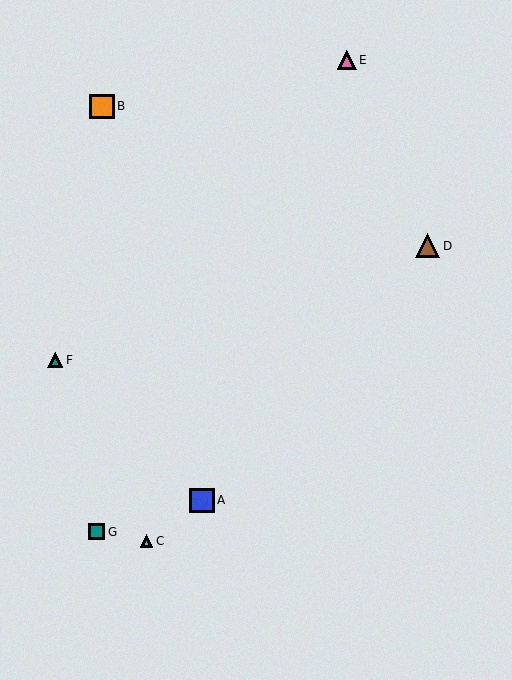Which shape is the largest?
The blue square (labeled A) is the largest.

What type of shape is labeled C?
Shape C is a cyan triangle.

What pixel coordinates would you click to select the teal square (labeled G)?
Click at (97, 532) to select the teal square G.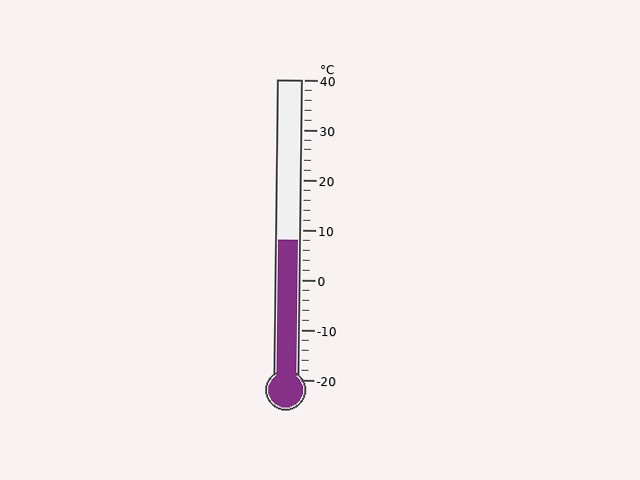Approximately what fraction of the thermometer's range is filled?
The thermometer is filled to approximately 45% of its range.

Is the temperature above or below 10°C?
The temperature is below 10°C.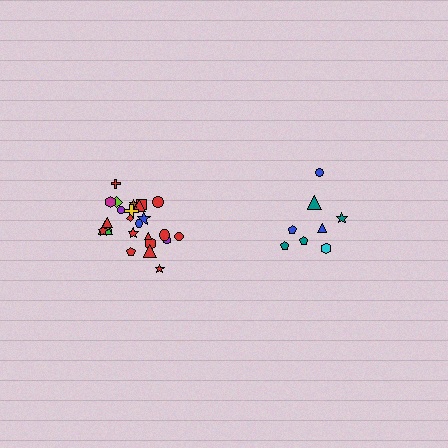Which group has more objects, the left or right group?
The left group.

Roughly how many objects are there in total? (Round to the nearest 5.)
Roughly 35 objects in total.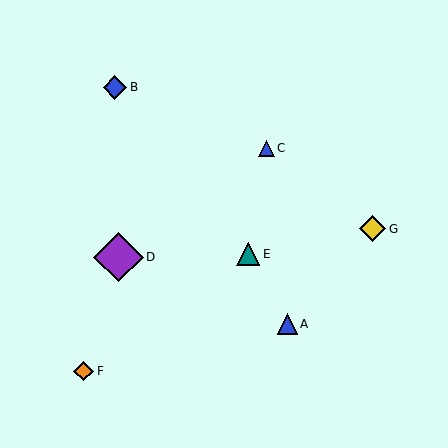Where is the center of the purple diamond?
The center of the purple diamond is at (119, 257).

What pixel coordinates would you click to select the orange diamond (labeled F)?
Click at (84, 371) to select the orange diamond F.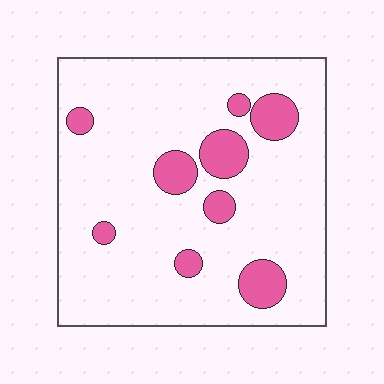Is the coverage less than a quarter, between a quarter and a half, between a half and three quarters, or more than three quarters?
Less than a quarter.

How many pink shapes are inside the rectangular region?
9.